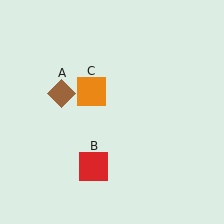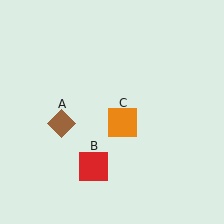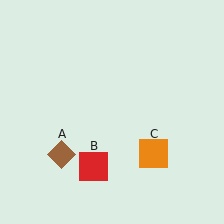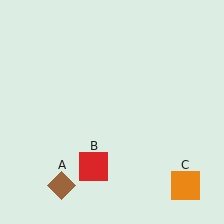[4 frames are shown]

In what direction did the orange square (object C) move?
The orange square (object C) moved down and to the right.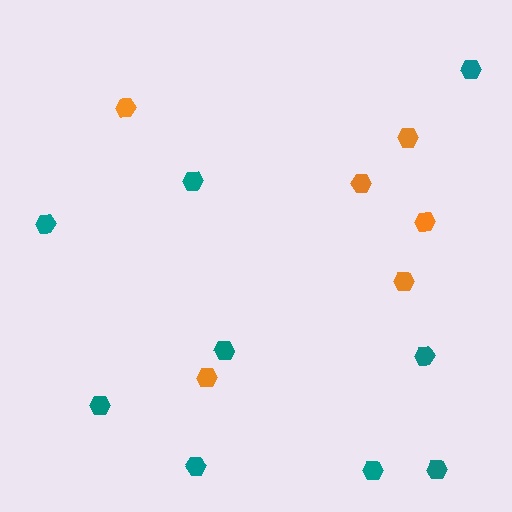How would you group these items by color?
There are 2 groups: one group of orange hexagons (6) and one group of teal hexagons (9).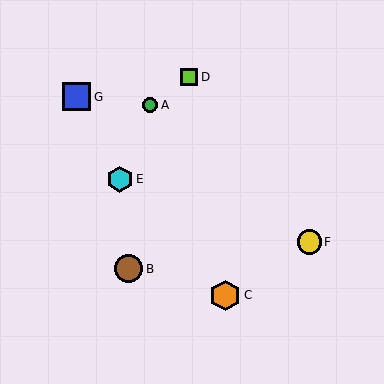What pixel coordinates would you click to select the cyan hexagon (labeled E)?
Click at (120, 179) to select the cyan hexagon E.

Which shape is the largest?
The orange hexagon (labeled C) is the largest.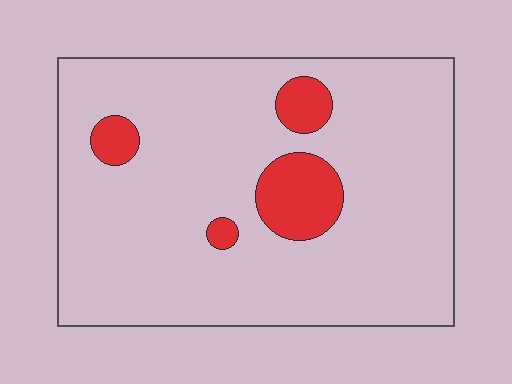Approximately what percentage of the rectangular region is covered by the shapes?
Approximately 10%.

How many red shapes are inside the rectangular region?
4.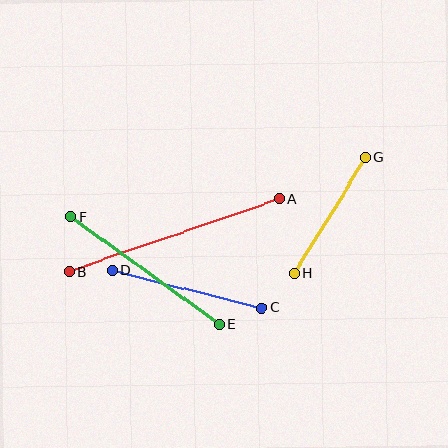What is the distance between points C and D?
The distance is approximately 154 pixels.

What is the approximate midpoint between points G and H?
The midpoint is at approximately (330, 215) pixels.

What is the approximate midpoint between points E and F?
The midpoint is at approximately (145, 271) pixels.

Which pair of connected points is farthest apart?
Points A and B are farthest apart.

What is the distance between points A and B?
The distance is approximately 222 pixels.